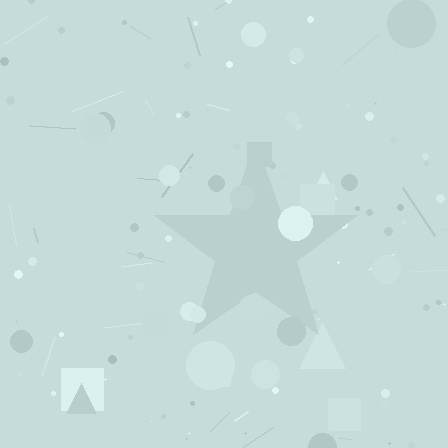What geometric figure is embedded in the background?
A star is embedded in the background.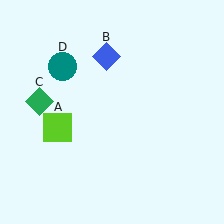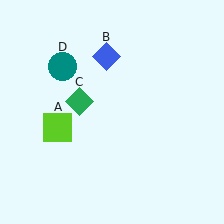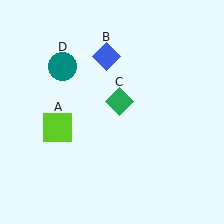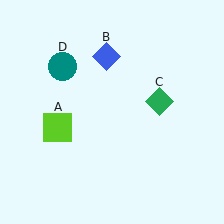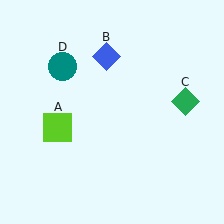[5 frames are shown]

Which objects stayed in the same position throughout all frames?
Lime square (object A) and blue diamond (object B) and teal circle (object D) remained stationary.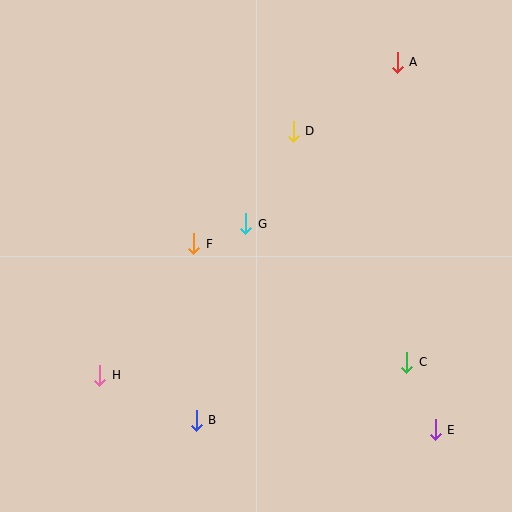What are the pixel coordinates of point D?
Point D is at (293, 131).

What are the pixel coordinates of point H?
Point H is at (100, 375).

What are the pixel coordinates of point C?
Point C is at (407, 362).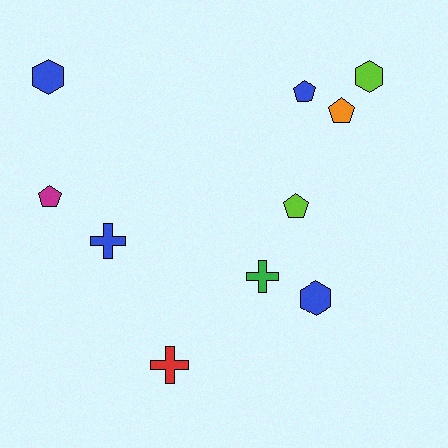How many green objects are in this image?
There is 1 green object.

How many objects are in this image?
There are 10 objects.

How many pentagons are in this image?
There are 4 pentagons.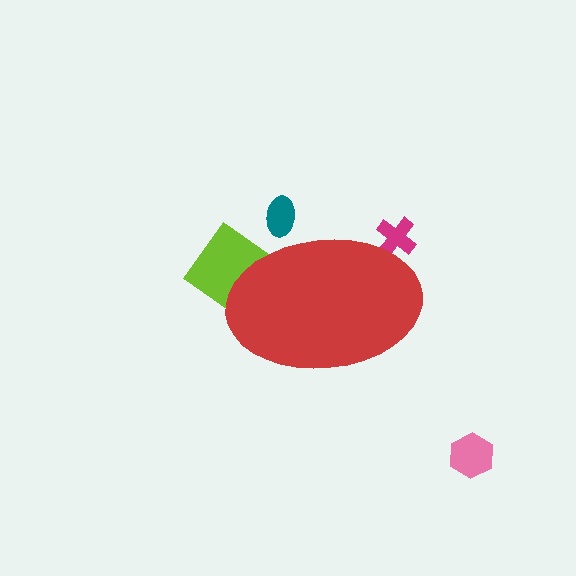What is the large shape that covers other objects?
A red ellipse.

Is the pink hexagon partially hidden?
No, the pink hexagon is fully visible.